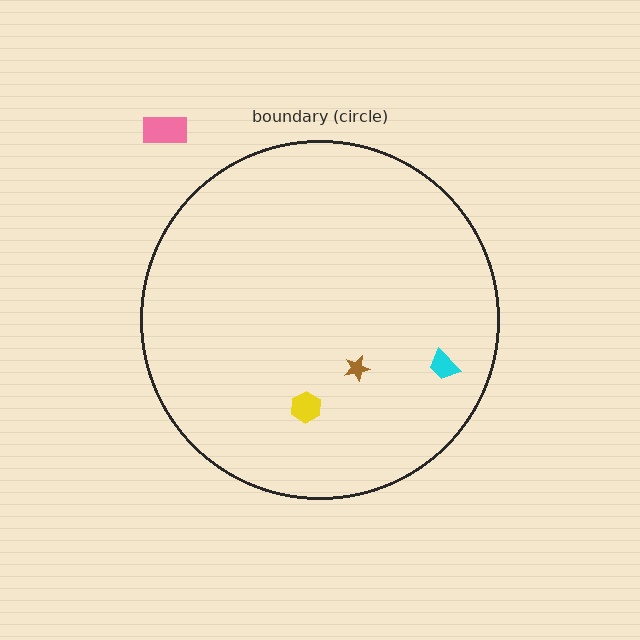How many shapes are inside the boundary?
3 inside, 1 outside.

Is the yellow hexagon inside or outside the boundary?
Inside.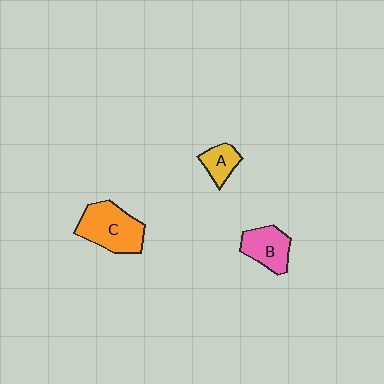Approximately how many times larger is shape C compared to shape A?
Approximately 2.3 times.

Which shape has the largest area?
Shape C (orange).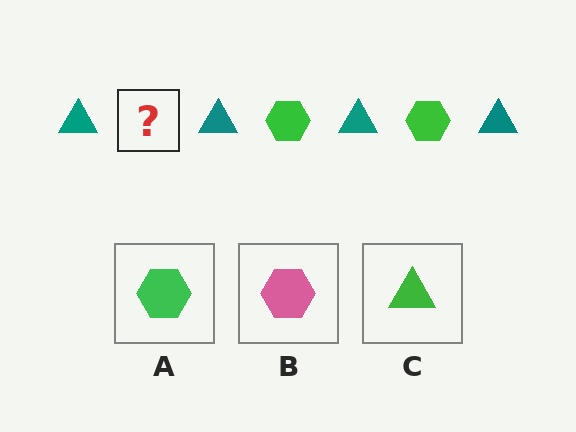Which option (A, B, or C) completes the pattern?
A.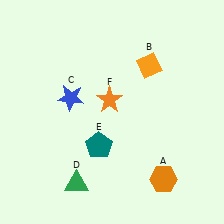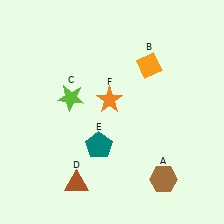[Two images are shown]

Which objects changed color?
A changed from orange to brown. C changed from blue to lime. D changed from green to brown.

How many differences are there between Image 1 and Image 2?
There are 3 differences between the two images.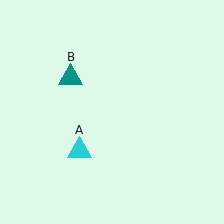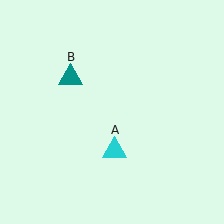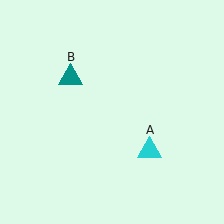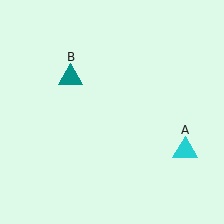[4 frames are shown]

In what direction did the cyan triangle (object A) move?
The cyan triangle (object A) moved right.